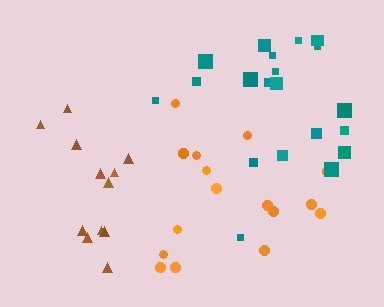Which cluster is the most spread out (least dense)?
Brown.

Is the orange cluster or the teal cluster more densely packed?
Orange.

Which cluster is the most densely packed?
Orange.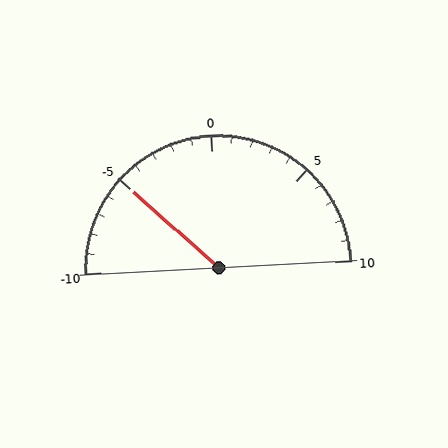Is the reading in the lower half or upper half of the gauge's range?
The reading is in the lower half of the range (-10 to 10).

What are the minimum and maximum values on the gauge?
The gauge ranges from -10 to 10.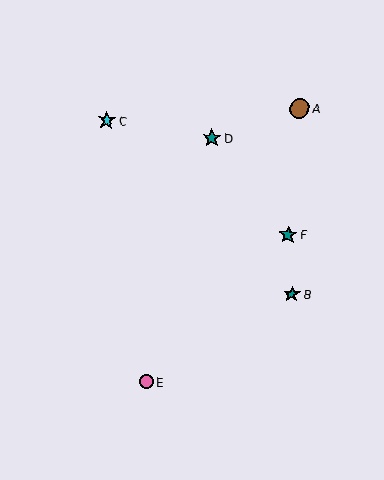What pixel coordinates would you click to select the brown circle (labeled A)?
Click at (299, 108) to select the brown circle A.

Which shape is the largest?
The brown circle (labeled A) is the largest.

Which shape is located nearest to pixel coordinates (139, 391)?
The pink circle (labeled E) at (147, 382) is nearest to that location.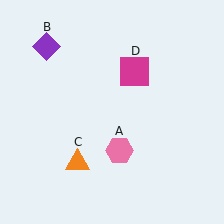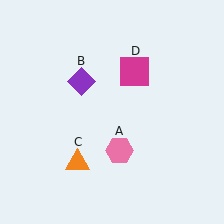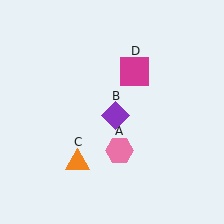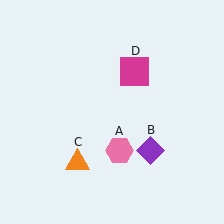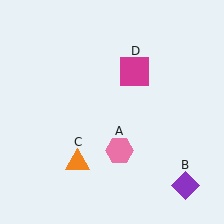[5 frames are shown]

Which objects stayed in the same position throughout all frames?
Pink hexagon (object A) and orange triangle (object C) and magenta square (object D) remained stationary.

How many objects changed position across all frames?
1 object changed position: purple diamond (object B).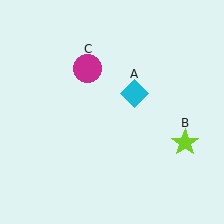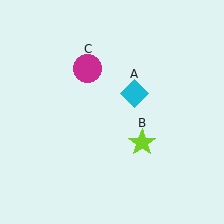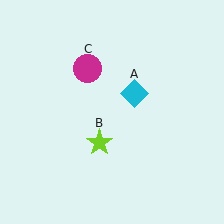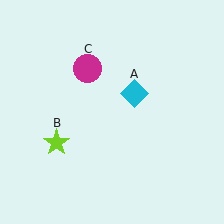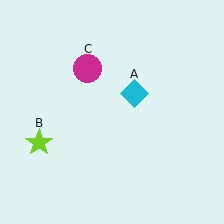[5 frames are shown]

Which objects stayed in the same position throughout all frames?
Cyan diamond (object A) and magenta circle (object C) remained stationary.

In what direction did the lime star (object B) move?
The lime star (object B) moved left.